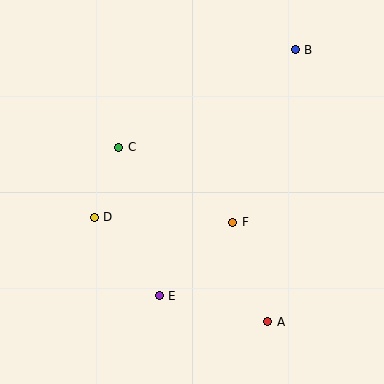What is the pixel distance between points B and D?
The distance between B and D is 262 pixels.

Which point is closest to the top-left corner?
Point C is closest to the top-left corner.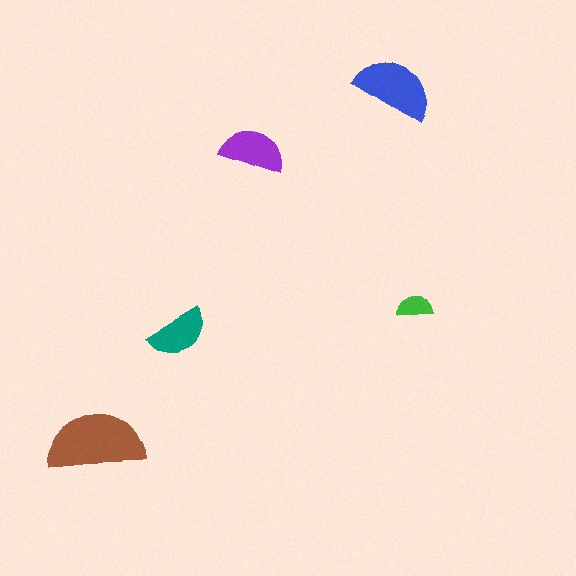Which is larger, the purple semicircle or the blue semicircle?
The blue one.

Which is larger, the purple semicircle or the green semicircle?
The purple one.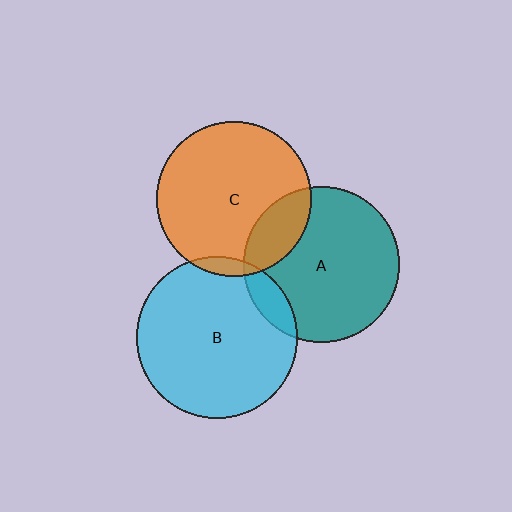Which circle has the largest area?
Circle B (cyan).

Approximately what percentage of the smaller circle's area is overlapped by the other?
Approximately 20%.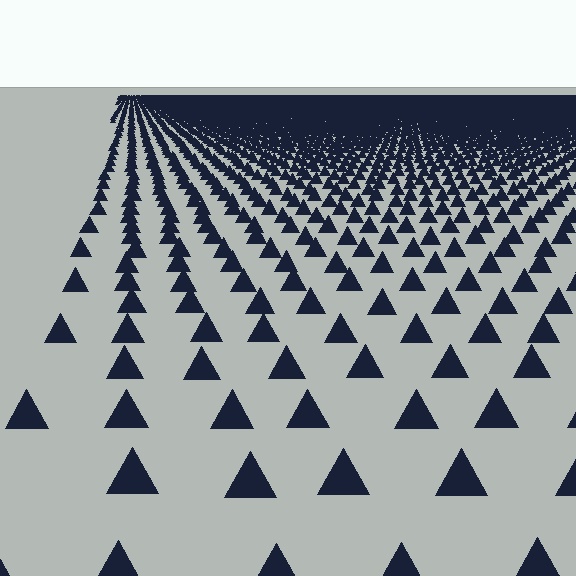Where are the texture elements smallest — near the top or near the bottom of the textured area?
Near the top.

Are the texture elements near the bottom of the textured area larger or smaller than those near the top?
Larger. Near the bottom, elements are closer to the viewer and appear at a bigger on-screen size.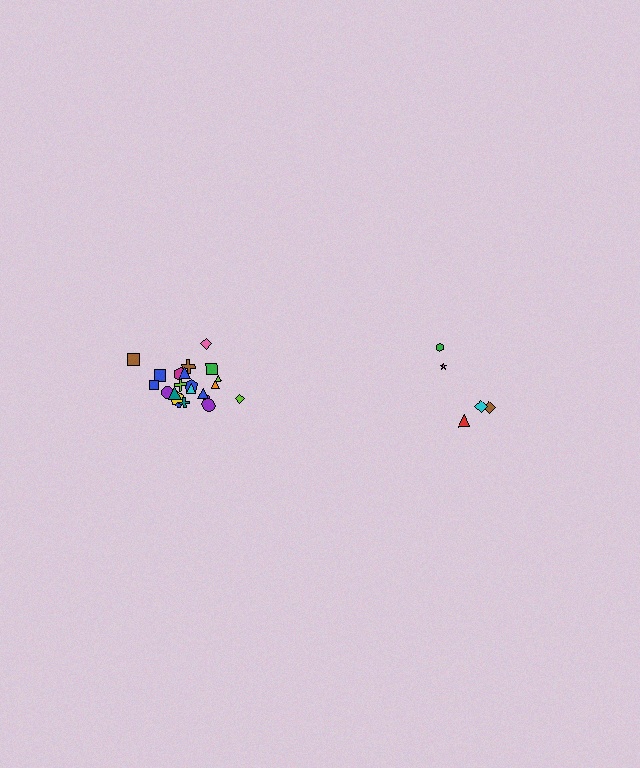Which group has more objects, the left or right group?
The left group.